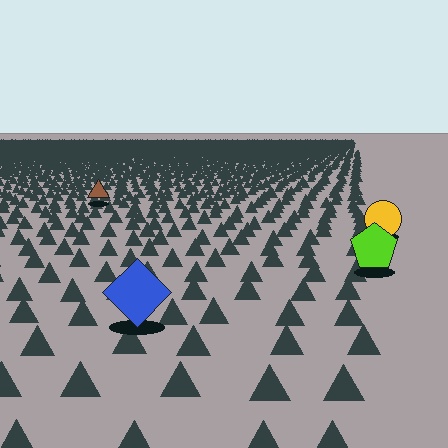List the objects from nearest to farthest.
From nearest to farthest: the blue diamond, the lime pentagon, the yellow circle, the brown triangle.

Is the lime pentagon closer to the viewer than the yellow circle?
Yes. The lime pentagon is closer — you can tell from the texture gradient: the ground texture is coarser near it.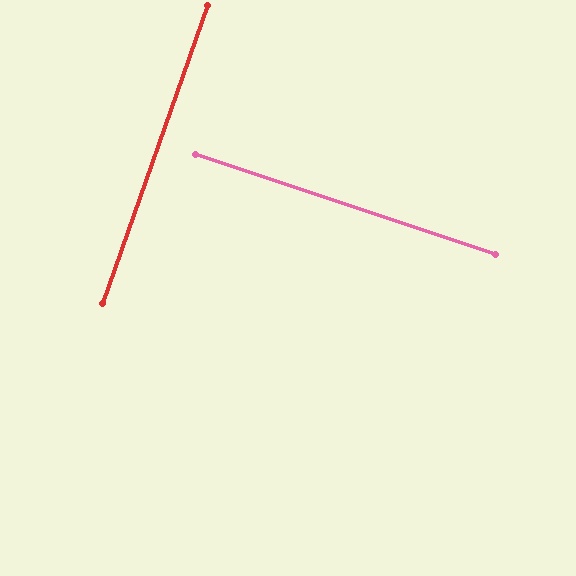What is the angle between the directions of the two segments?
Approximately 89 degrees.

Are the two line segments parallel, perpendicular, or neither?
Perpendicular — they meet at approximately 89°.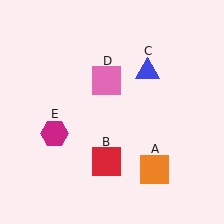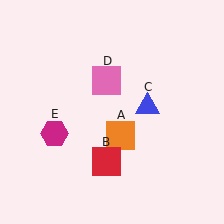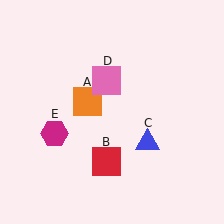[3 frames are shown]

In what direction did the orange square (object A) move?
The orange square (object A) moved up and to the left.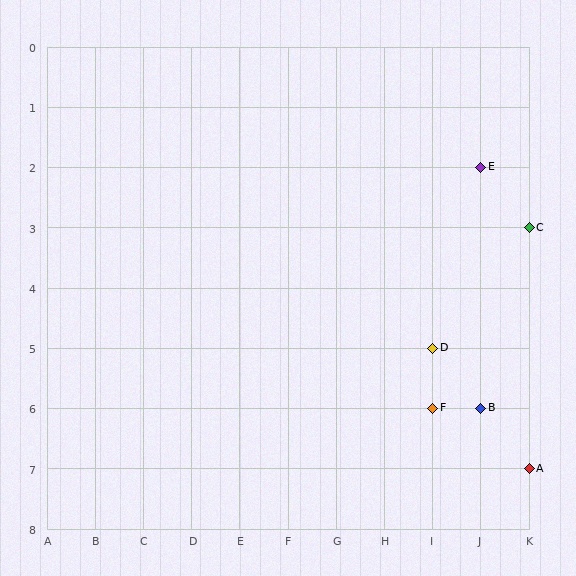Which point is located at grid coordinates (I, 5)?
Point D is at (I, 5).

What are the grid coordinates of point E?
Point E is at grid coordinates (J, 2).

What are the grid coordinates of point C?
Point C is at grid coordinates (K, 3).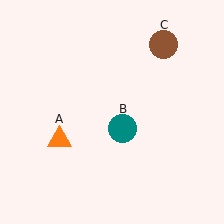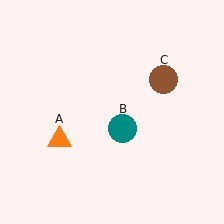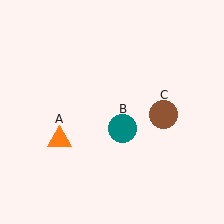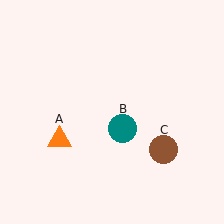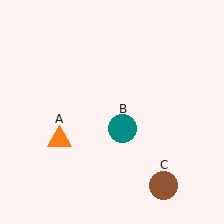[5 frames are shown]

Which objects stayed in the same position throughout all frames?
Orange triangle (object A) and teal circle (object B) remained stationary.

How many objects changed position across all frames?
1 object changed position: brown circle (object C).